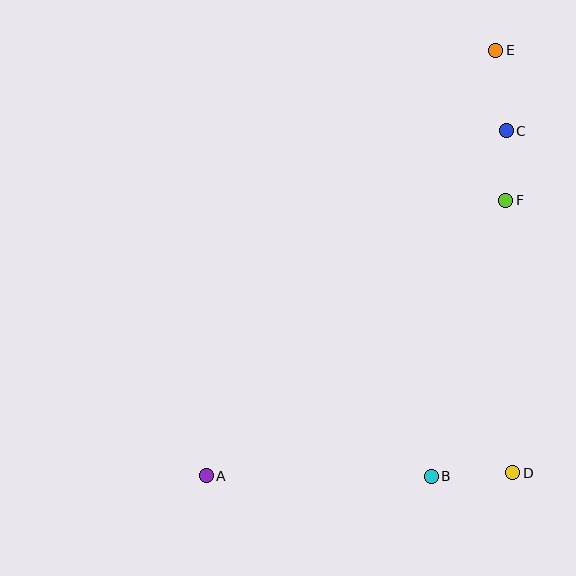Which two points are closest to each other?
Points C and F are closest to each other.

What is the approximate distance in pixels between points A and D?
The distance between A and D is approximately 307 pixels.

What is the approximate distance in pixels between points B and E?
The distance between B and E is approximately 431 pixels.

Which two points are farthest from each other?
Points A and E are farthest from each other.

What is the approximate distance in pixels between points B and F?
The distance between B and F is approximately 286 pixels.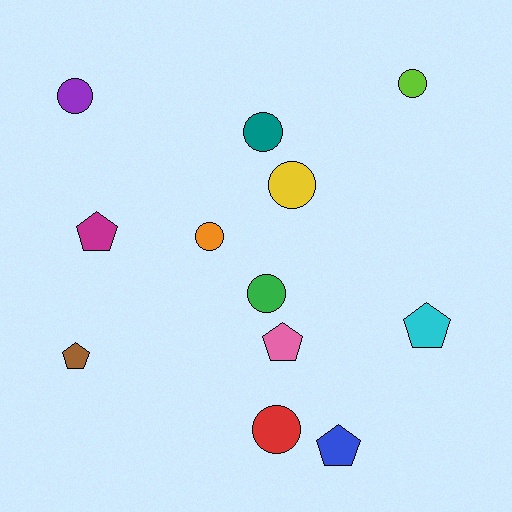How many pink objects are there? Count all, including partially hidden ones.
There is 1 pink object.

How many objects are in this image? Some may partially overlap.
There are 12 objects.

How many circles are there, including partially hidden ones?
There are 7 circles.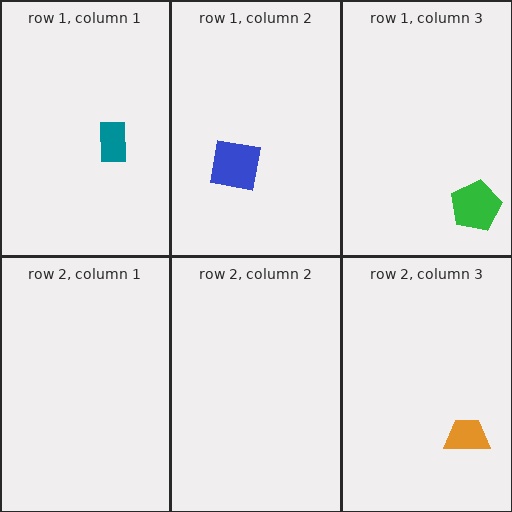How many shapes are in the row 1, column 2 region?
1.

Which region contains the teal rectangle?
The row 1, column 1 region.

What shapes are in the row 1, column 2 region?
The blue square.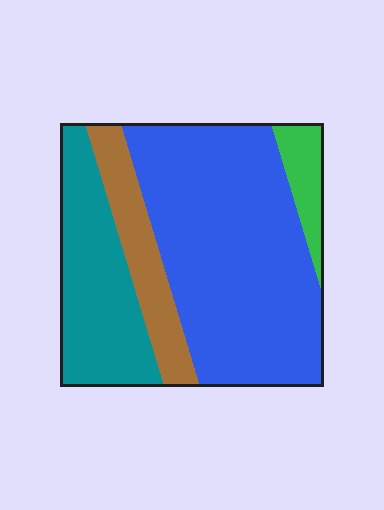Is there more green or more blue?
Blue.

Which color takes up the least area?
Green, at roughly 5%.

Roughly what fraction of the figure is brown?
Brown covers around 15% of the figure.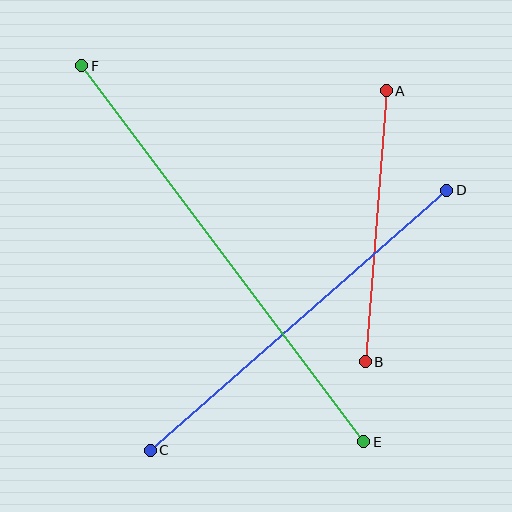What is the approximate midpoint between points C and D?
The midpoint is at approximately (299, 320) pixels.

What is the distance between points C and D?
The distance is approximately 394 pixels.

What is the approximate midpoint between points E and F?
The midpoint is at approximately (223, 254) pixels.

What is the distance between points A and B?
The distance is approximately 271 pixels.